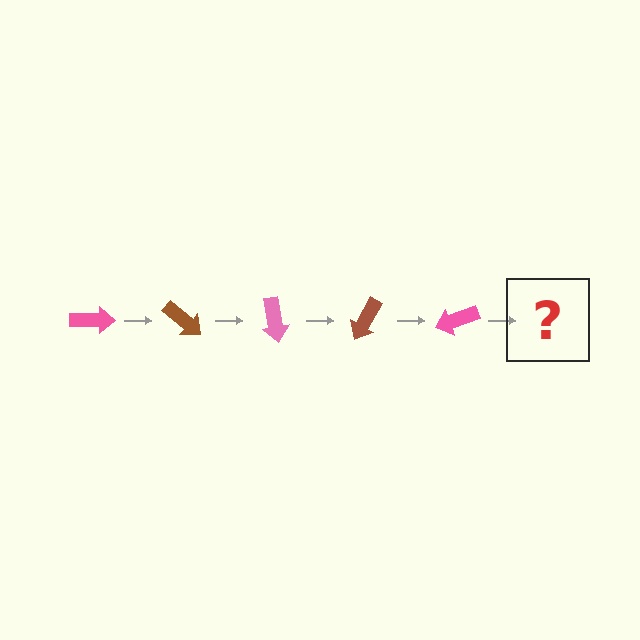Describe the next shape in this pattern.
It should be a brown arrow, rotated 200 degrees from the start.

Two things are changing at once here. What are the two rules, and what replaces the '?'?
The two rules are that it rotates 40 degrees each step and the color cycles through pink and brown. The '?' should be a brown arrow, rotated 200 degrees from the start.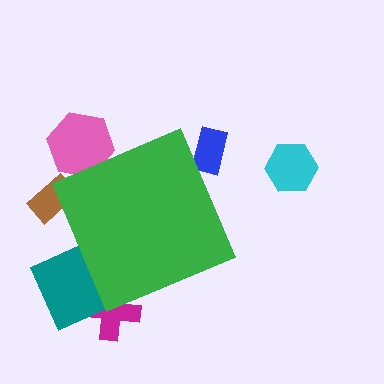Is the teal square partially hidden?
Yes, the teal square is partially hidden behind the green diamond.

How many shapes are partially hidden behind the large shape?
5 shapes are partially hidden.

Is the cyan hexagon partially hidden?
No, the cyan hexagon is fully visible.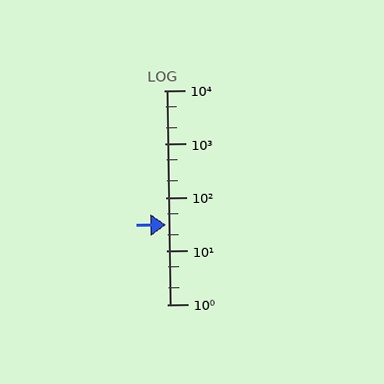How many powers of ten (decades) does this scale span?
The scale spans 4 decades, from 1 to 10000.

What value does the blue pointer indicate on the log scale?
The pointer indicates approximately 30.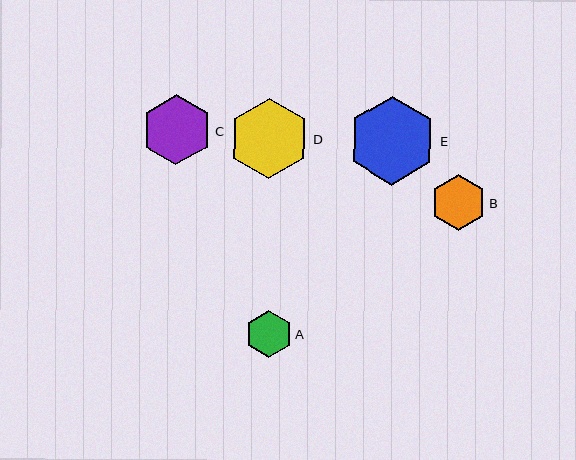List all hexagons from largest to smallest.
From largest to smallest: E, D, C, B, A.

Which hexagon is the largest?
Hexagon E is the largest with a size of approximately 89 pixels.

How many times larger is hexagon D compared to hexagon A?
Hexagon D is approximately 1.7 times the size of hexagon A.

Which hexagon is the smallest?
Hexagon A is the smallest with a size of approximately 47 pixels.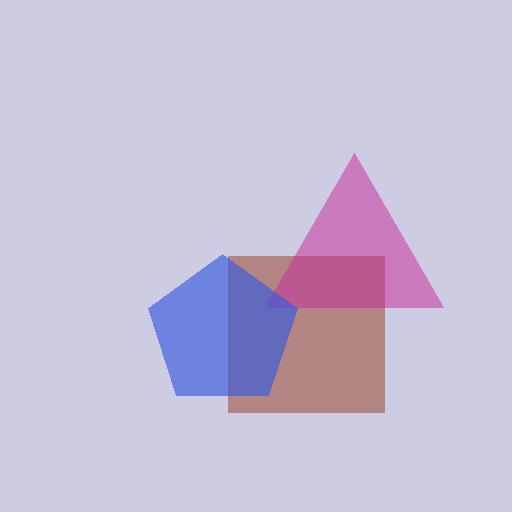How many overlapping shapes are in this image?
There are 3 overlapping shapes in the image.